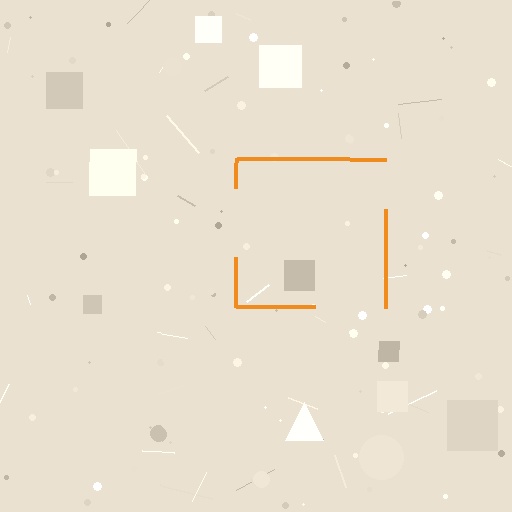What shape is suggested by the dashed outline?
The dashed outline suggests a square.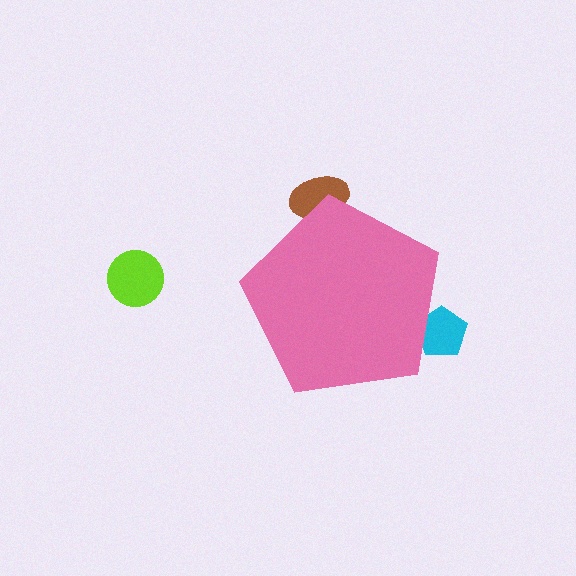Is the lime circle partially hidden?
No, the lime circle is fully visible.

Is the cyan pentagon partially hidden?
Yes, the cyan pentagon is partially hidden behind the pink pentagon.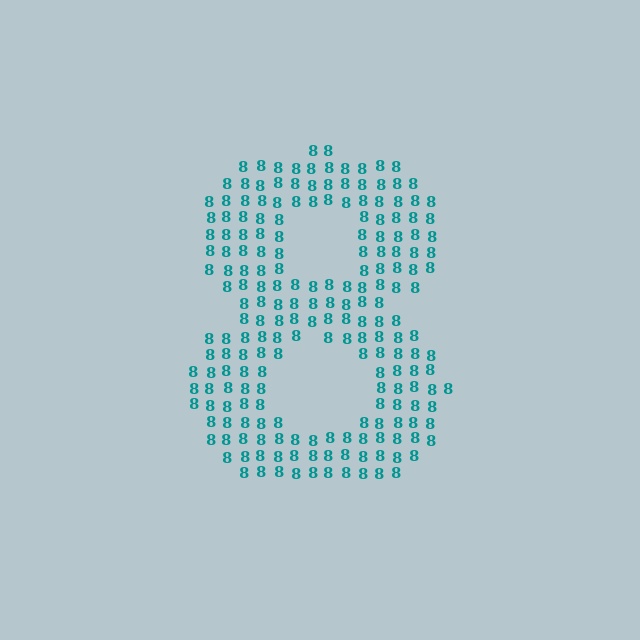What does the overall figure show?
The overall figure shows the digit 8.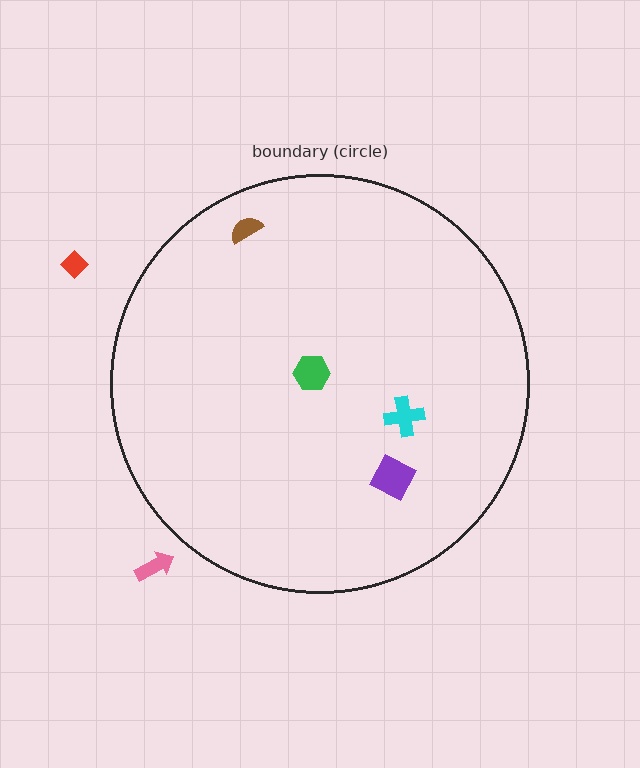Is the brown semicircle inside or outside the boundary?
Inside.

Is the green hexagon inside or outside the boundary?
Inside.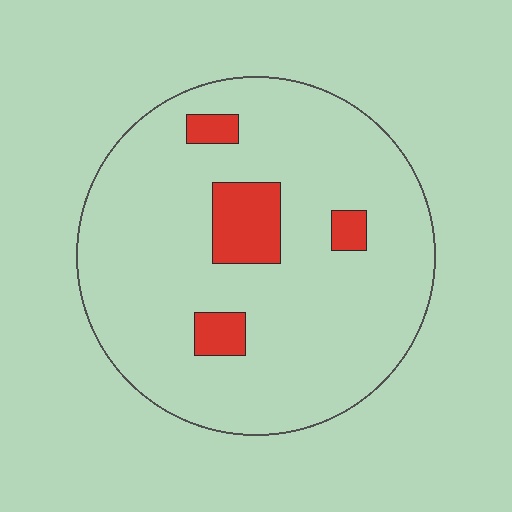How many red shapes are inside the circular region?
4.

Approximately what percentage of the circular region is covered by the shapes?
Approximately 10%.